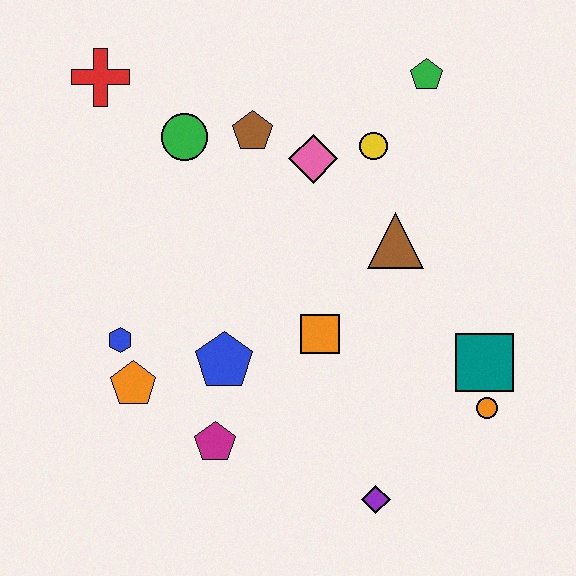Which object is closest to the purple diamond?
The orange circle is closest to the purple diamond.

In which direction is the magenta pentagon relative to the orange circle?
The magenta pentagon is to the left of the orange circle.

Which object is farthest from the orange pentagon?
The green pentagon is farthest from the orange pentagon.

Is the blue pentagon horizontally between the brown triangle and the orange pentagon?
Yes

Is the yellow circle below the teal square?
No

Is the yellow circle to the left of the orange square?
No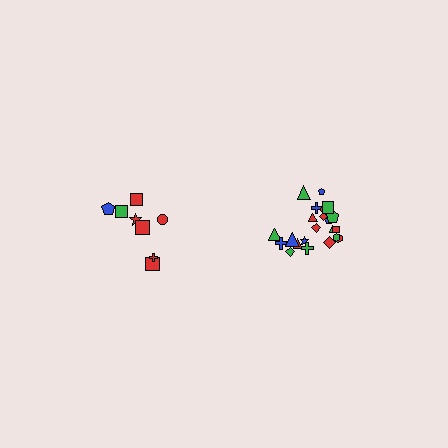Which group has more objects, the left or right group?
The right group.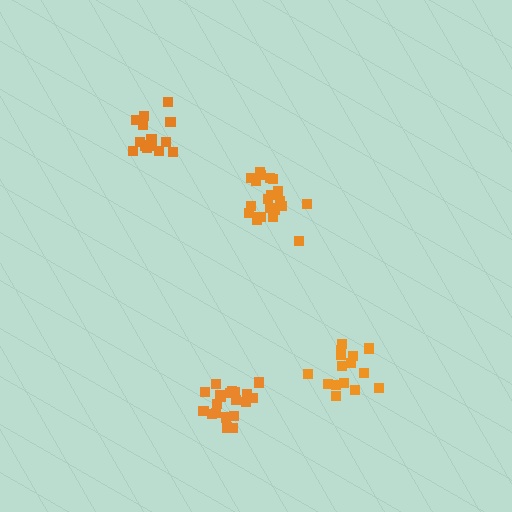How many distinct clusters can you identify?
There are 4 distinct clusters.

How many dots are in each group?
Group 1: 21 dots, Group 2: 16 dots, Group 3: 20 dots, Group 4: 15 dots (72 total).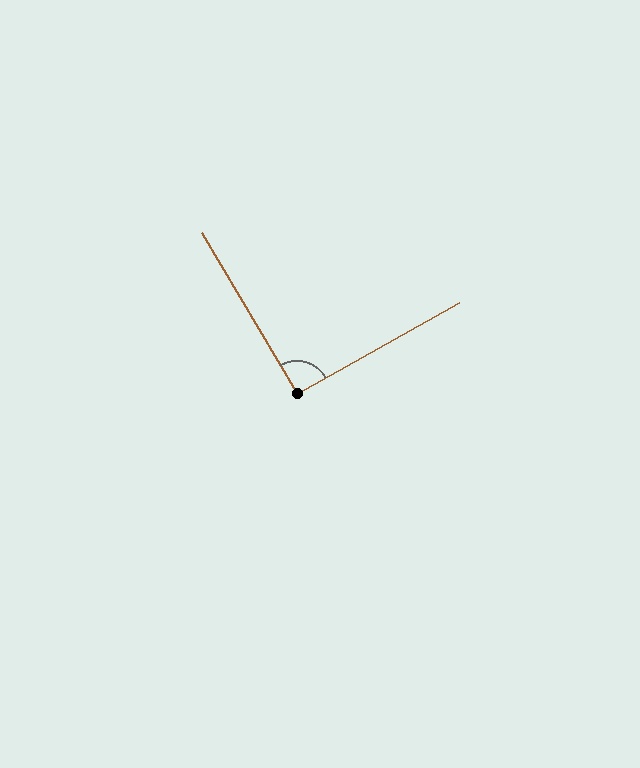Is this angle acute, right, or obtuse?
It is approximately a right angle.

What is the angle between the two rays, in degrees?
Approximately 91 degrees.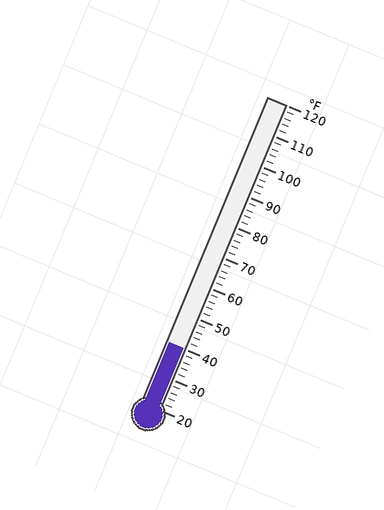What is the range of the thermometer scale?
The thermometer scale ranges from 20°F to 120°F.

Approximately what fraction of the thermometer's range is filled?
The thermometer is filled to approximately 20% of its range.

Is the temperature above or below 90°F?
The temperature is below 90°F.